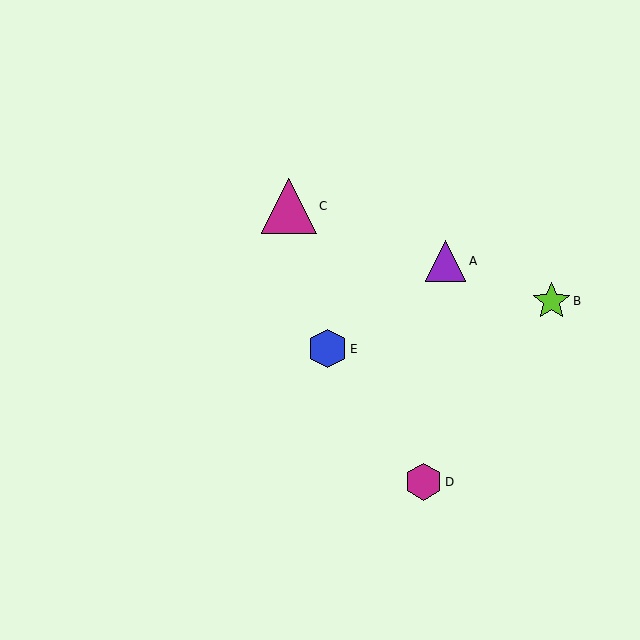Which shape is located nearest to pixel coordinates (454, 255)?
The purple triangle (labeled A) at (445, 261) is nearest to that location.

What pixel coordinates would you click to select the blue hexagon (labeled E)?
Click at (327, 349) to select the blue hexagon E.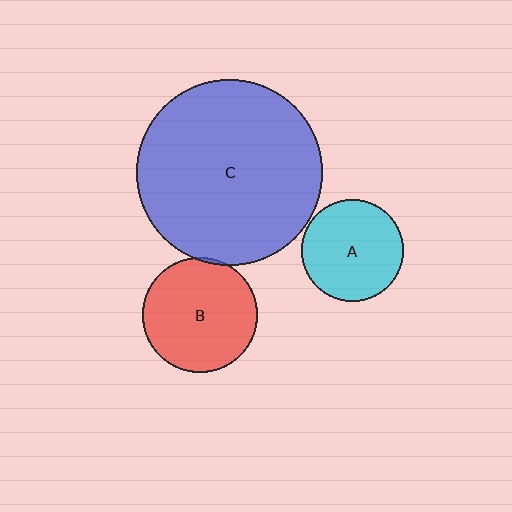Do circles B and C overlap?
Yes.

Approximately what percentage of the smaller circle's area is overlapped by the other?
Approximately 5%.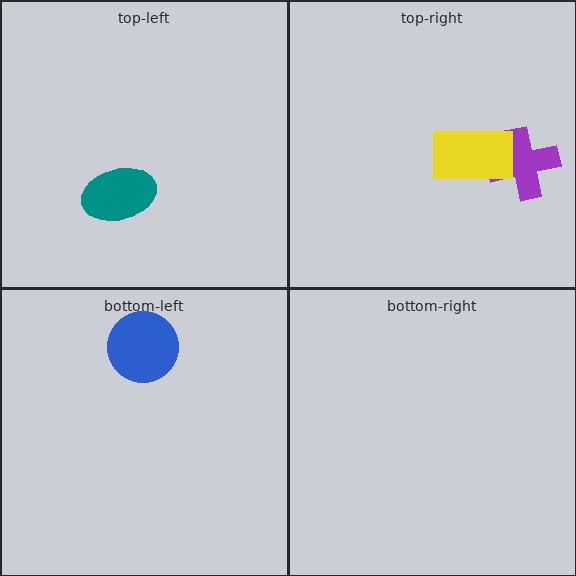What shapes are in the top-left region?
The teal ellipse.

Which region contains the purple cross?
The top-right region.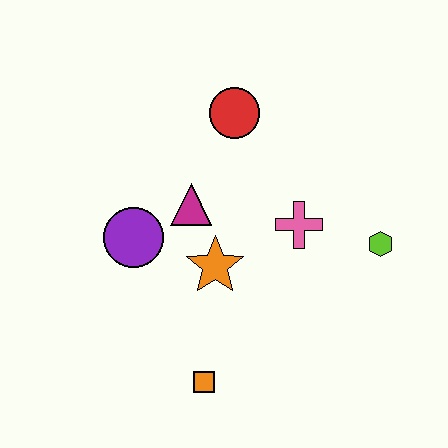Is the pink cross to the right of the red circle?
Yes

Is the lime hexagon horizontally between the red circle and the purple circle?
No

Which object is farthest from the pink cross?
The orange square is farthest from the pink cross.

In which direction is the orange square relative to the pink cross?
The orange square is below the pink cross.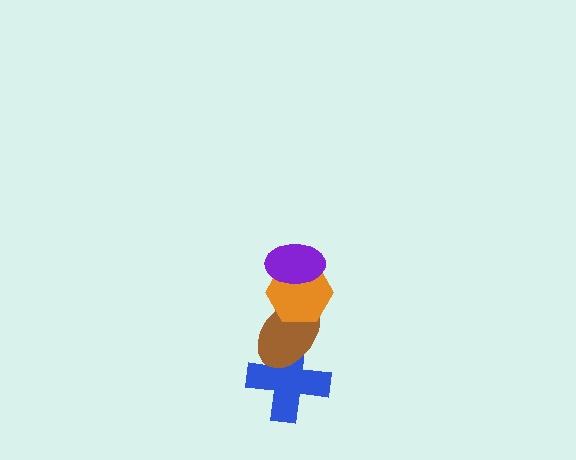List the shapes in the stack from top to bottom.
From top to bottom: the purple ellipse, the orange hexagon, the brown ellipse, the blue cross.